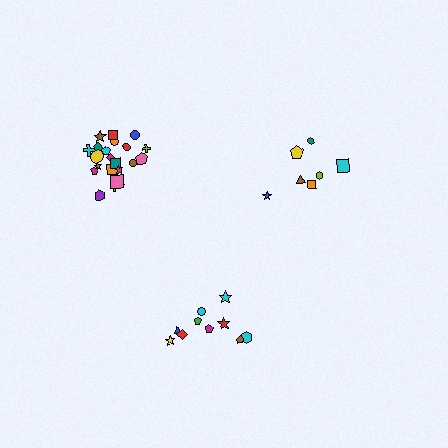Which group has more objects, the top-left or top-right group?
The top-left group.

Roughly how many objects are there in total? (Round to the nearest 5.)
Roughly 40 objects in total.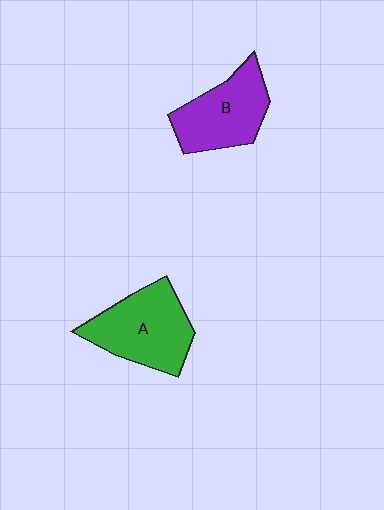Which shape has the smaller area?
Shape B (purple).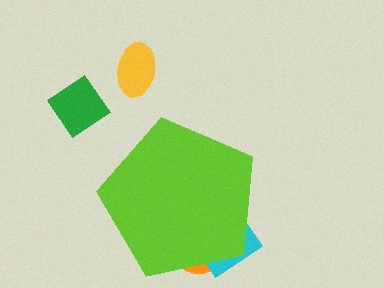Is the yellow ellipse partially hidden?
No, the yellow ellipse is fully visible.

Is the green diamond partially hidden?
No, the green diamond is fully visible.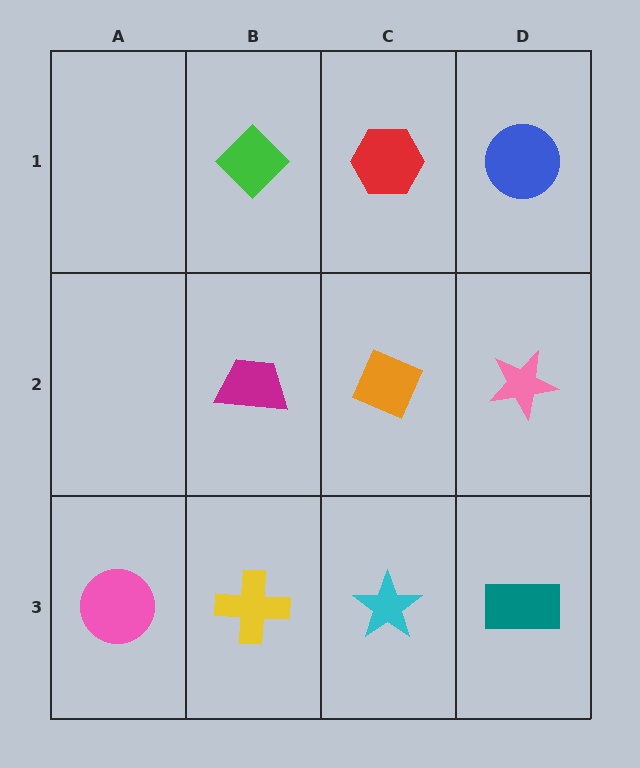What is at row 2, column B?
A magenta trapezoid.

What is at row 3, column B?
A yellow cross.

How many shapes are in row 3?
4 shapes.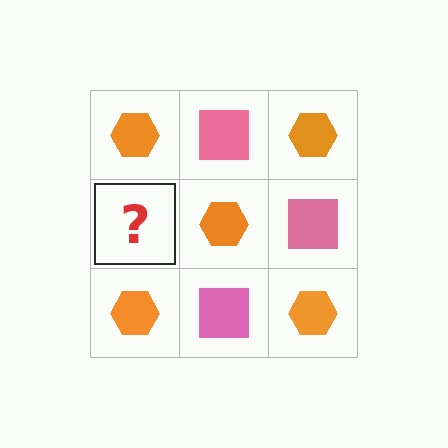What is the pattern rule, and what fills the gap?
The rule is that it alternates orange hexagon and pink square in a checkerboard pattern. The gap should be filled with a pink square.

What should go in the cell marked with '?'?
The missing cell should contain a pink square.